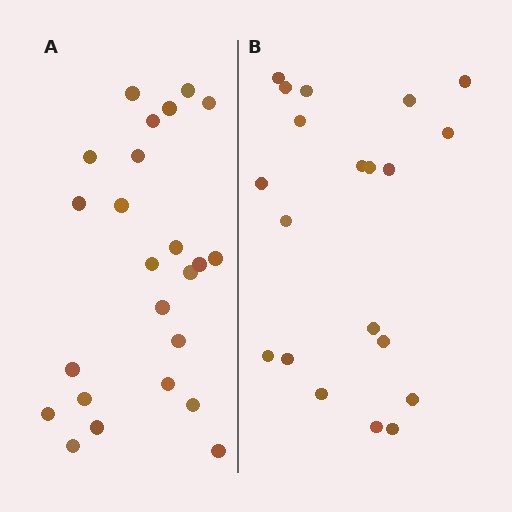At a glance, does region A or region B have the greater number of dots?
Region A (the left region) has more dots.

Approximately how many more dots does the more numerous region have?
Region A has about 4 more dots than region B.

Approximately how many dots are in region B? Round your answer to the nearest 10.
About 20 dots.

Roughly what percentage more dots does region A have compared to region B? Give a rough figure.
About 20% more.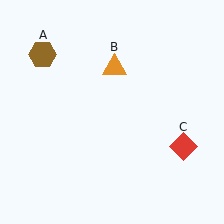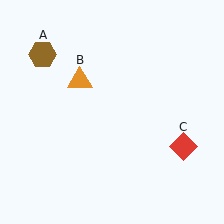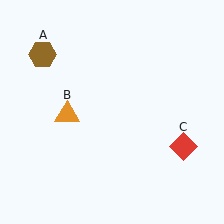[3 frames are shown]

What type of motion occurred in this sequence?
The orange triangle (object B) rotated counterclockwise around the center of the scene.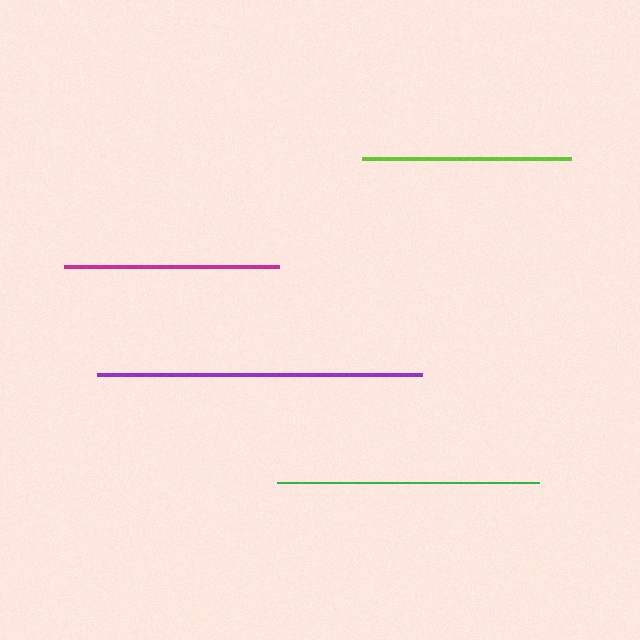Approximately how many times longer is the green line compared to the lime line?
The green line is approximately 1.3 times the length of the lime line.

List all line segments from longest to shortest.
From longest to shortest: purple, green, magenta, lime.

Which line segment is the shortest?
The lime line is the shortest at approximately 209 pixels.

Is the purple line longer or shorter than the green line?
The purple line is longer than the green line.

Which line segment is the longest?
The purple line is the longest at approximately 325 pixels.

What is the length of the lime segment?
The lime segment is approximately 209 pixels long.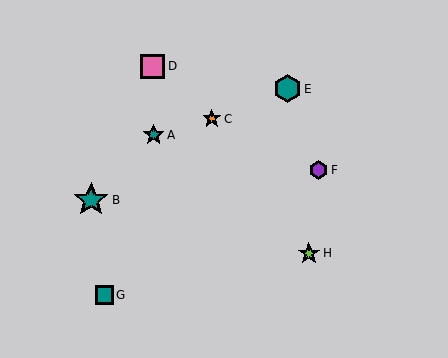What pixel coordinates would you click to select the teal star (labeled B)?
Click at (91, 200) to select the teal star B.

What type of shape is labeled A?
Shape A is a teal star.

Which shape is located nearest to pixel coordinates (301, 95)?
The teal hexagon (labeled E) at (288, 89) is nearest to that location.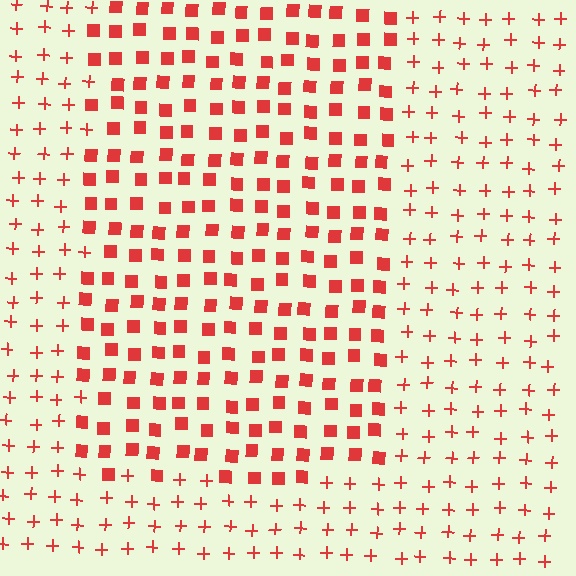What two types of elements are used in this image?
The image uses squares inside the rectangle region and plus signs outside it.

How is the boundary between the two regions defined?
The boundary is defined by a change in element shape: squares inside vs. plus signs outside. All elements share the same color and spacing.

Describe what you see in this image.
The image is filled with small red elements arranged in a uniform grid. A rectangle-shaped region contains squares, while the surrounding area contains plus signs. The boundary is defined purely by the change in element shape.